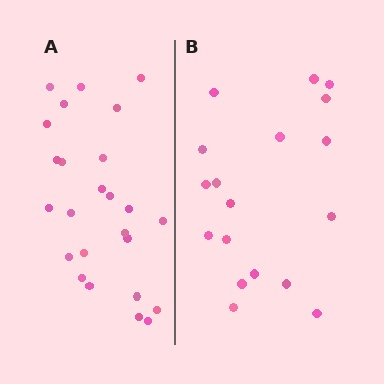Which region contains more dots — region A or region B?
Region A (the left region) has more dots.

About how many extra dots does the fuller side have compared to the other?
Region A has roughly 8 or so more dots than region B.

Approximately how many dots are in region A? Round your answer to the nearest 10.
About 20 dots. (The exact count is 25, which rounds to 20.)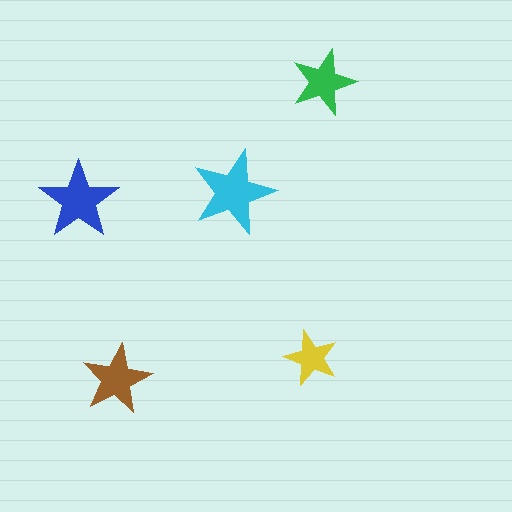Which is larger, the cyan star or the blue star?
The cyan one.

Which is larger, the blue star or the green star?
The blue one.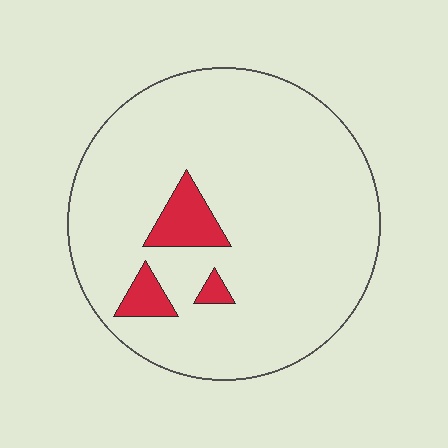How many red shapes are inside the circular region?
3.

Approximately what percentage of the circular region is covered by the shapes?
Approximately 10%.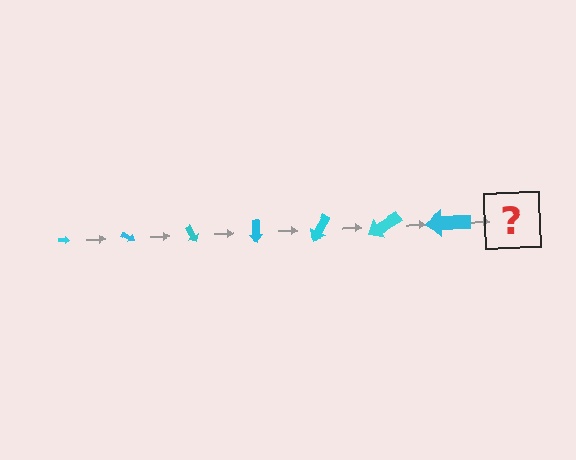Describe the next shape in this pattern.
It should be an arrow, larger than the previous one and rotated 210 degrees from the start.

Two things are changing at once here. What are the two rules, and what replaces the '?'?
The two rules are that the arrow grows larger each step and it rotates 30 degrees each step. The '?' should be an arrow, larger than the previous one and rotated 210 degrees from the start.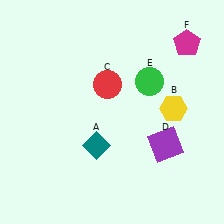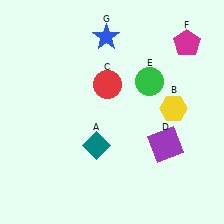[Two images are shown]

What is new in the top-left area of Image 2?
A blue star (G) was added in the top-left area of Image 2.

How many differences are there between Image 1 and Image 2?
There is 1 difference between the two images.